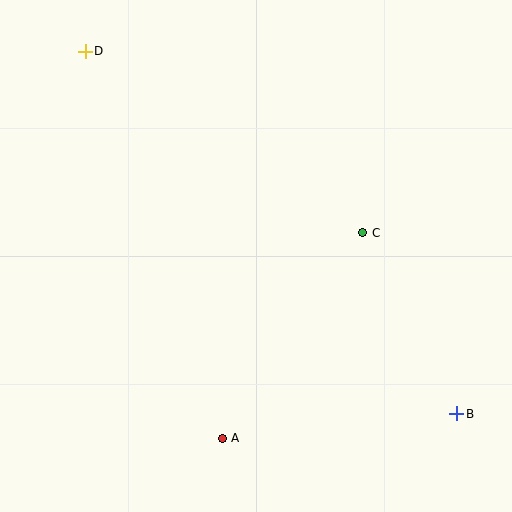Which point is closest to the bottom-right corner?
Point B is closest to the bottom-right corner.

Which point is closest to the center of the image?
Point C at (363, 233) is closest to the center.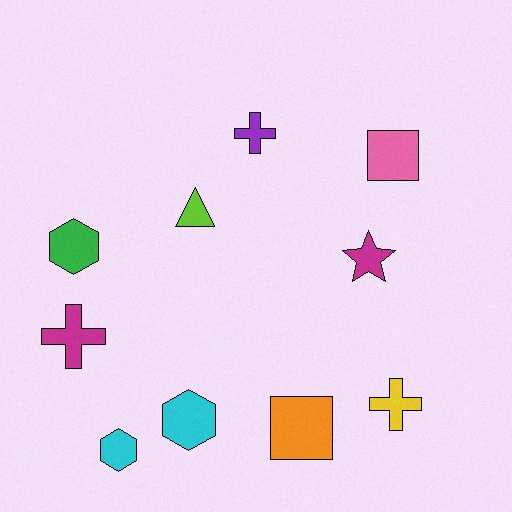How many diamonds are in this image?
There are no diamonds.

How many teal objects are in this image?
There are no teal objects.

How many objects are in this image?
There are 10 objects.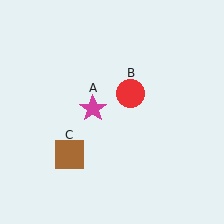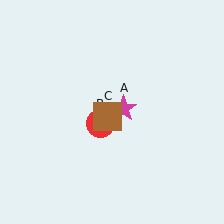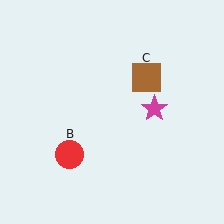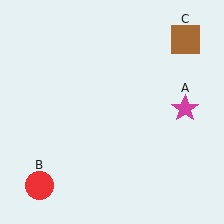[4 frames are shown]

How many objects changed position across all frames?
3 objects changed position: magenta star (object A), red circle (object B), brown square (object C).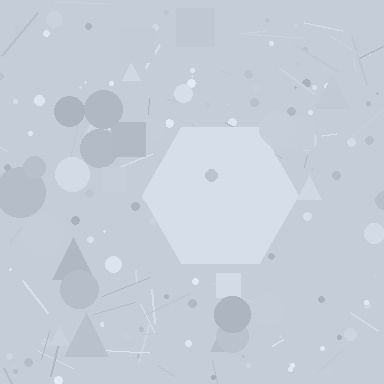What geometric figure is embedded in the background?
A hexagon is embedded in the background.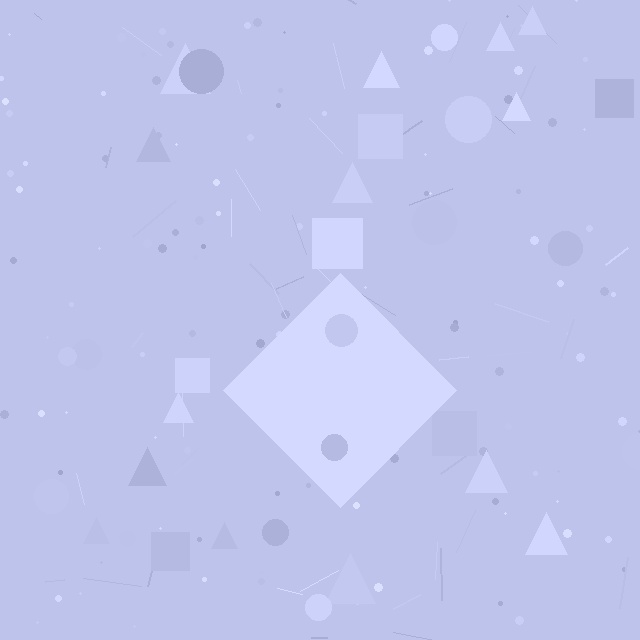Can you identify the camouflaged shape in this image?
The camouflaged shape is a diamond.